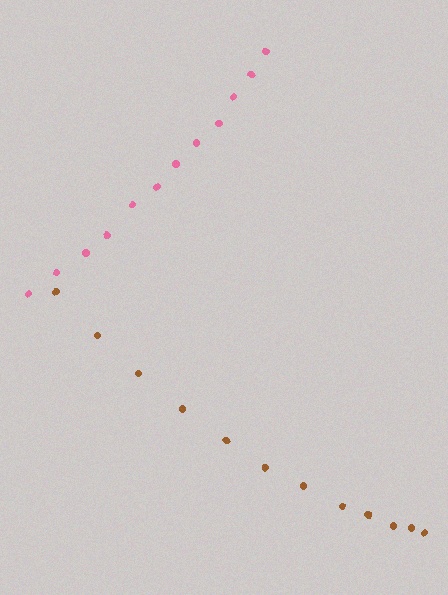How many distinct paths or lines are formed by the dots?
There are 2 distinct paths.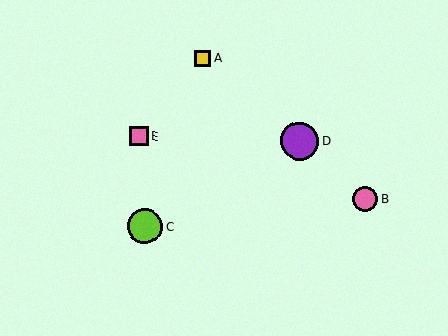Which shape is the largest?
The purple circle (labeled D) is the largest.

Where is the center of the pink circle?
The center of the pink circle is at (365, 199).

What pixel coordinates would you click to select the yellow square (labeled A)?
Click at (203, 58) to select the yellow square A.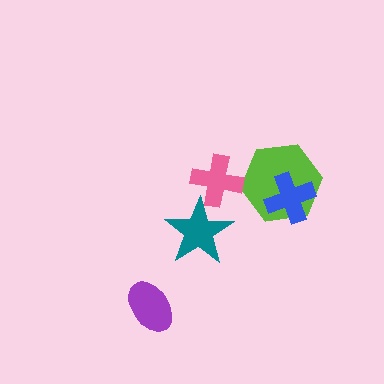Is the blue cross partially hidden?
No, no other shape covers it.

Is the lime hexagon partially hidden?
Yes, it is partially covered by another shape.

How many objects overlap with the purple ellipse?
0 objects overlap with the purple ellipse.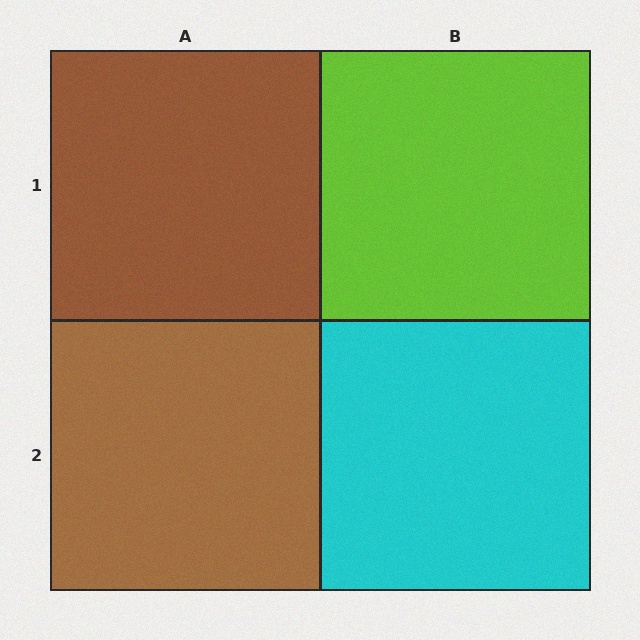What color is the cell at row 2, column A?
Brown.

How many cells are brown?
2 cells are brown.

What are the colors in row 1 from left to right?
Brown, lime.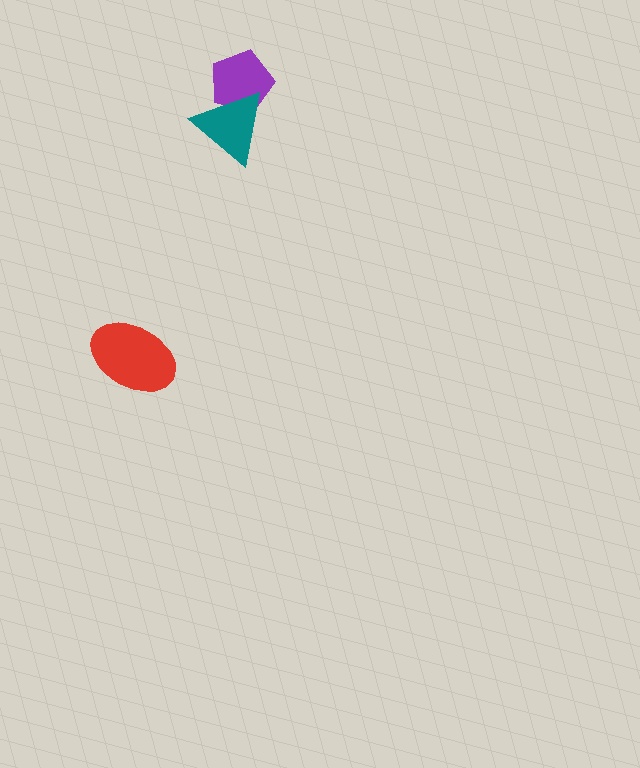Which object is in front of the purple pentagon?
The teal triangle is in front of the purple pentagon.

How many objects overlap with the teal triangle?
1 object overlaps with the teal triangle.